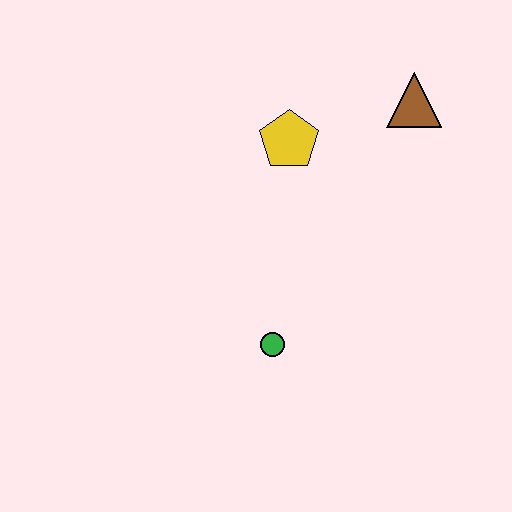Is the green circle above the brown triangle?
No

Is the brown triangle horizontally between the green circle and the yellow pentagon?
No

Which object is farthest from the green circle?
The brown triangle is farthest from the green circle.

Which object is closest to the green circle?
The yellow pentagon is closest to the green circle.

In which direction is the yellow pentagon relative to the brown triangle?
The yellow pentagon is to the left of the brown triangle.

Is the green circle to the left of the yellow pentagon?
Yes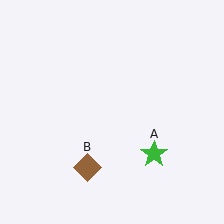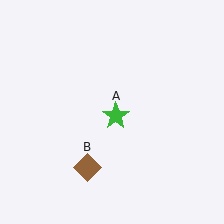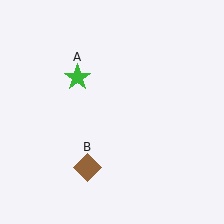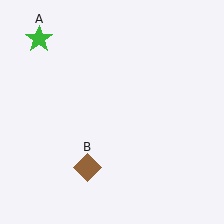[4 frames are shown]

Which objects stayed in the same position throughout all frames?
Brown diamond (object B) remained stationary.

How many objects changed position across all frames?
1 object changed position: green star (object A).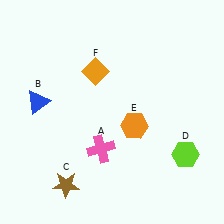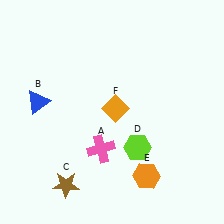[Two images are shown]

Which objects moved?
The objects that moved are: the lime hexagon (D), the orange hexagon (E), the orange diamond (F).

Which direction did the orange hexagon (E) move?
The orange hexagon (E) moved down.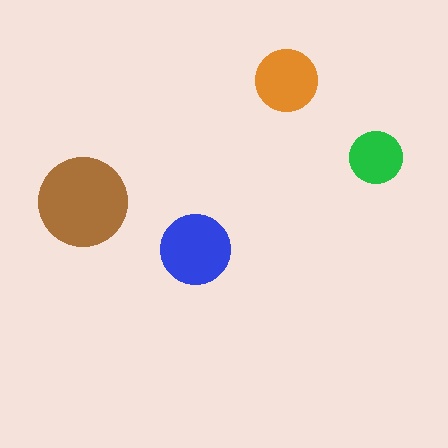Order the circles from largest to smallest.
the brown one, the blue one, the orange one, the green one.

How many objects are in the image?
There are 4 objects in the image.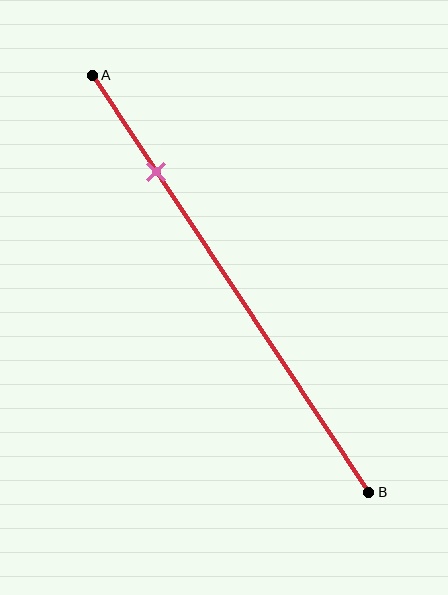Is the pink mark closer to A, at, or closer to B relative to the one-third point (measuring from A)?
The pink mark is closer to point A than the one-third point of segment AB.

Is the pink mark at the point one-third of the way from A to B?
No, the mark is at about 25% from A, not at the 33% one-third point.